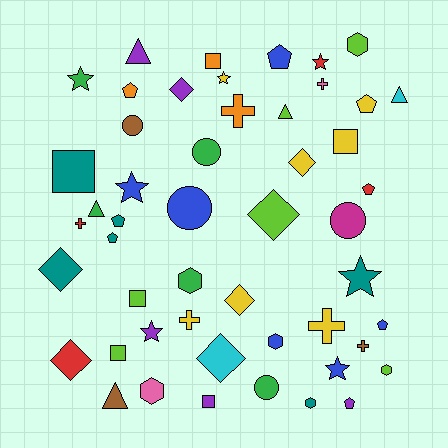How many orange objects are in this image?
There are 3 orange objects.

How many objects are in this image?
There are 50 objects.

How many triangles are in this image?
There are 5 triangles.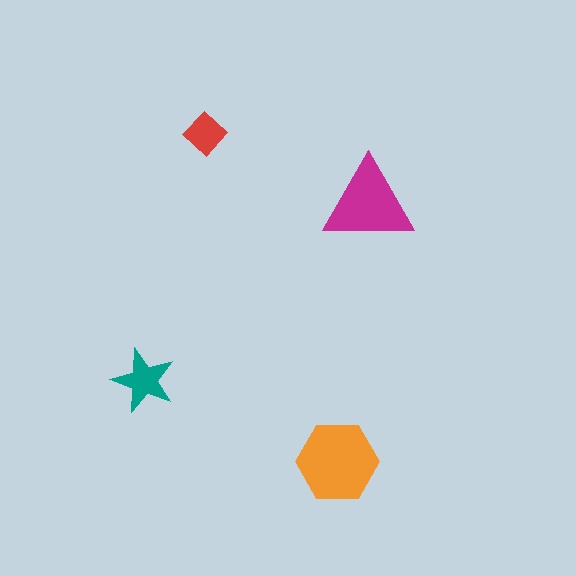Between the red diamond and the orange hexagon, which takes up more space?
The orange hexagon.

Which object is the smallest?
The red diamond.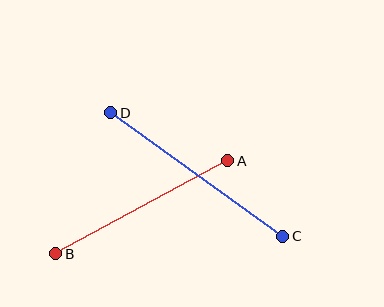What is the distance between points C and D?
The distance is approximately 212 pixels.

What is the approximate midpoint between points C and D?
The midpoint is at approximately (197, 174) pixels.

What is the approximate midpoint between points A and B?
The midpoint is at approximately (142, 207) pixels.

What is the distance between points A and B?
The distance is approximately 195 pixels.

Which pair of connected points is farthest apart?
Points C and D are farthest apart.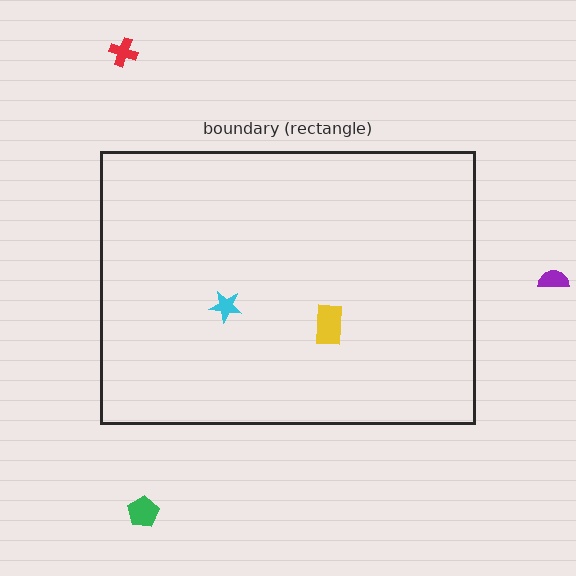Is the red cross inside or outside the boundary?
Outside.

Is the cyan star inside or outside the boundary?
Inside.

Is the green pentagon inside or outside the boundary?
Outside.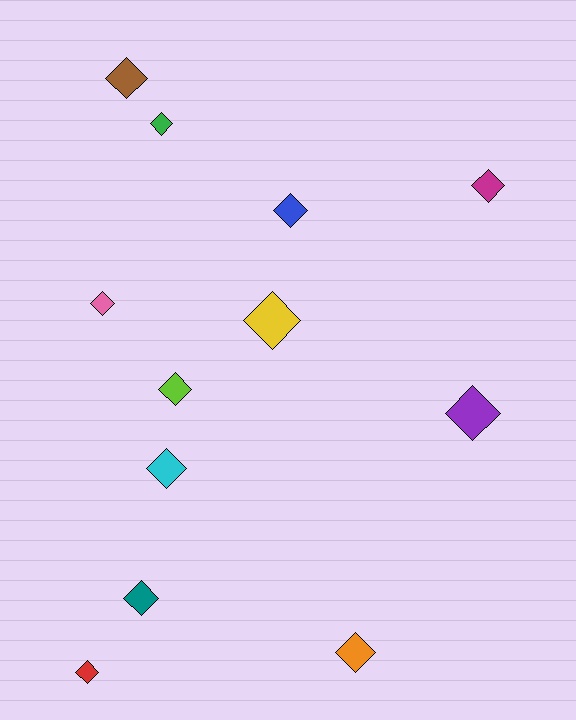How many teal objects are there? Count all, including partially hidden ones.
There is 1 teal object.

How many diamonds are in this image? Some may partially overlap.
There are 12 diamonds.